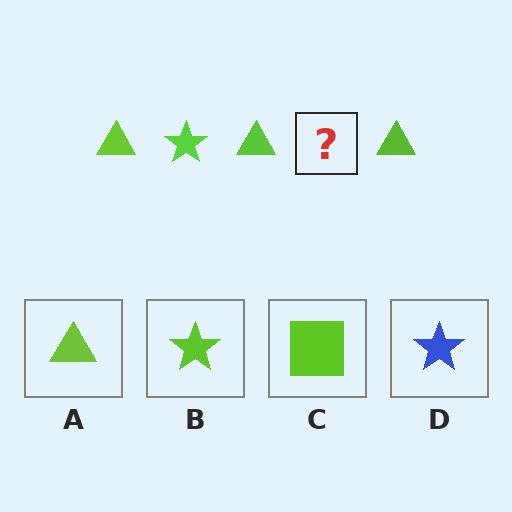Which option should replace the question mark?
Option B.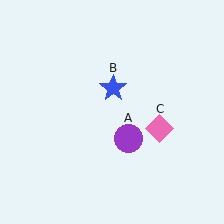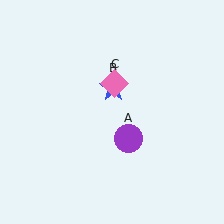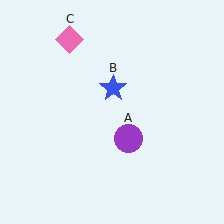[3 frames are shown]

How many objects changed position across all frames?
1 object changed position: pink diamond (object C).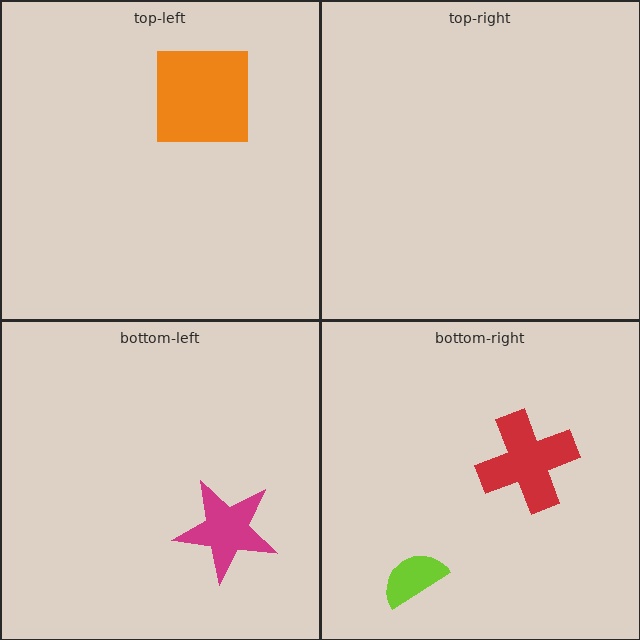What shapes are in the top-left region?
The orange square.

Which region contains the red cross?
The bottom-right region.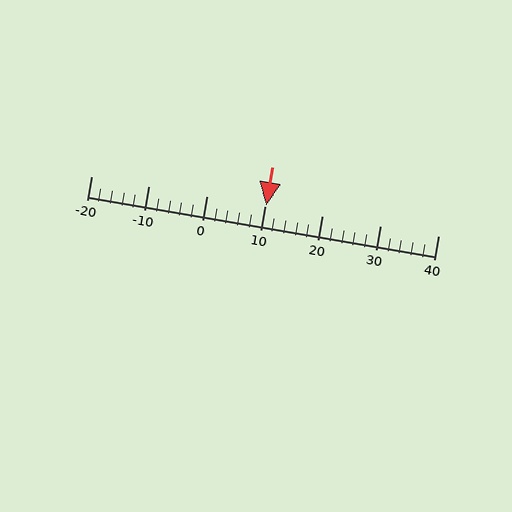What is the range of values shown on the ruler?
The ruler shows values from -20 to 40.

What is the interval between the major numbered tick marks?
The major tick marks are spaced 10 units apart.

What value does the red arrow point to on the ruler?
The red arrow points to approximately 10.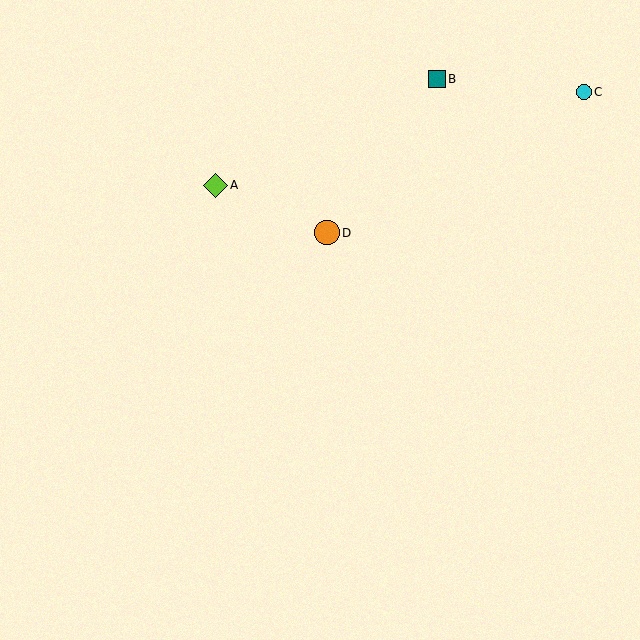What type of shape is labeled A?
Shape A is a lime diamond.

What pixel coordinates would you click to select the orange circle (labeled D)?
Click at (327, 233) to select the orange circle D.